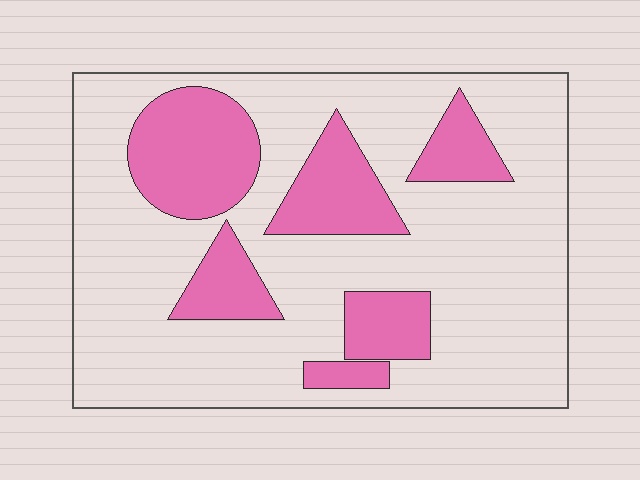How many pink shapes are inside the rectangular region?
6.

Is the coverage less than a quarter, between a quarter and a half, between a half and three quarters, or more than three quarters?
Between a quarter and a half.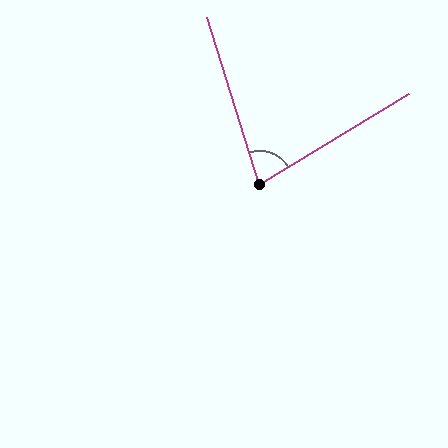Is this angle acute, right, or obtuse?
It is acute.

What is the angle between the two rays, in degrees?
Approximately 76 degrees.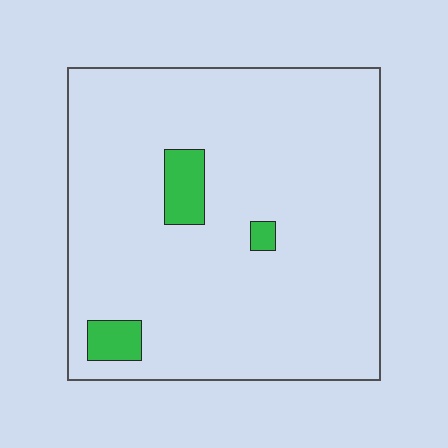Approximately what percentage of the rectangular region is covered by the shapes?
Approximately 5%.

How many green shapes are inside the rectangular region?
3.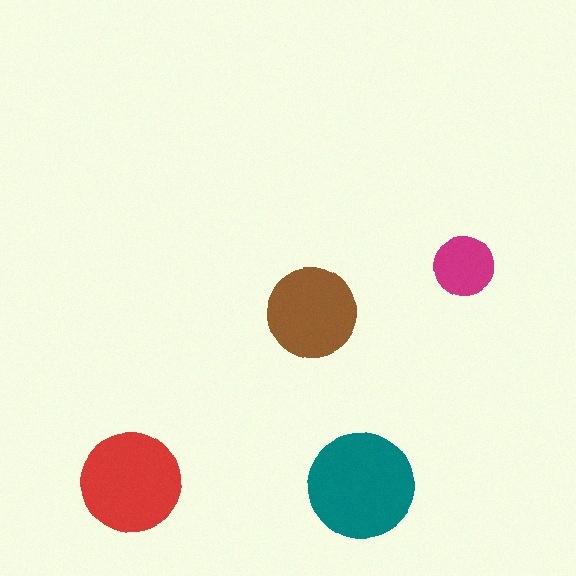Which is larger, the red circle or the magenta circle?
The red one.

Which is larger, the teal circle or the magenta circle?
The teal one.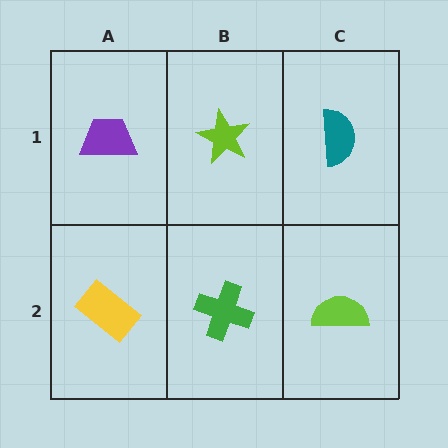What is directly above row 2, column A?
A purple trapezoid.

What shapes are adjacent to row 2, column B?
A lime star (row 1, column B), a yellow rectangle (row 2, column A), a lime semicircle (row 2, column C).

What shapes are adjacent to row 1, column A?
A yellow rectangle (row 2, column A), a lime star (row 1, column B).